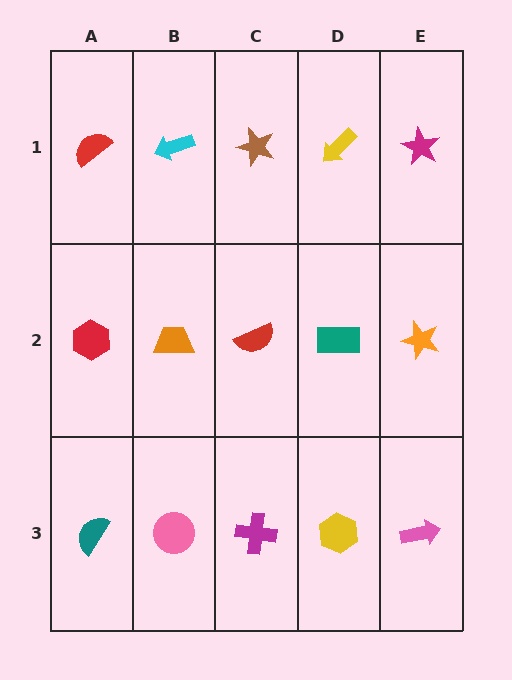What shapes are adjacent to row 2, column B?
A cyan arrow (row 1, column B), a pink circle (row 3, column B), a red hexagon (row 2, column A), a red semicircle (row 2, column C).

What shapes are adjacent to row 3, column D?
A teal rectangle (row 2, column D), a magenta cross (row 3, column C), a pink arrow (row 3, column E).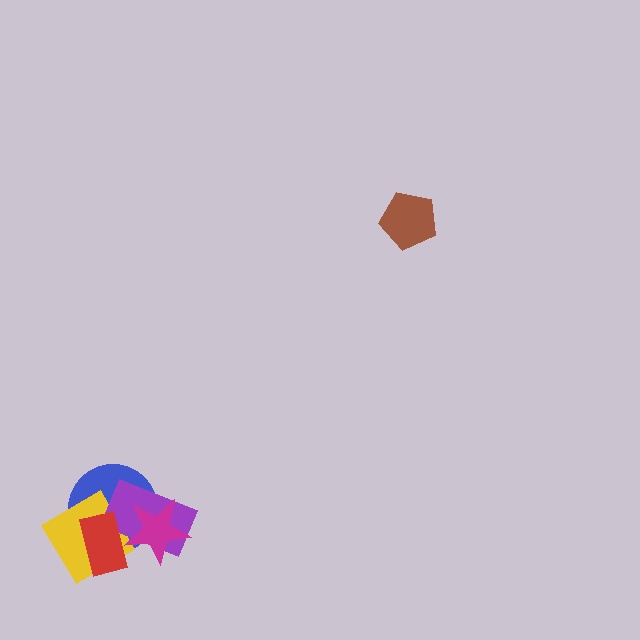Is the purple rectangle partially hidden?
Yes, it is partially covered by another shape.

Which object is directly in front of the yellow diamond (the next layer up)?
The purple rectangle is directly in front of the yellow diamond.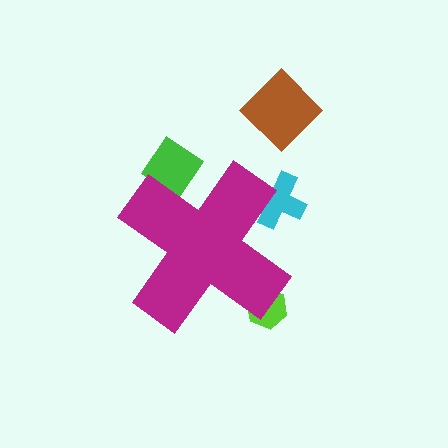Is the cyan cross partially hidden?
Yes, the cyan cross is partially hidden behind the magenta cross.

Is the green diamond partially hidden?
Yes, the green diamond is partially hidden behind the magenta cross.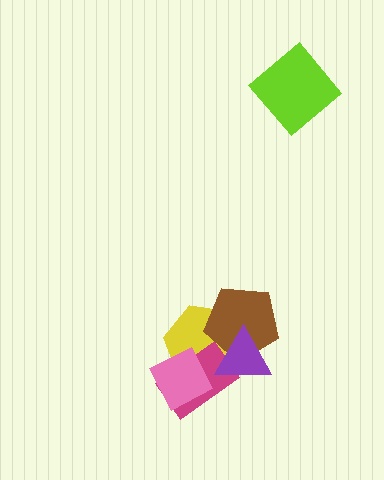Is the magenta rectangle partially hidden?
Yes, it is partially covered by another shape.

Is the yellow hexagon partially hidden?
Yes, it is partially covered by another shape.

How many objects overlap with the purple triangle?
3 objects overlap with the purple triangle.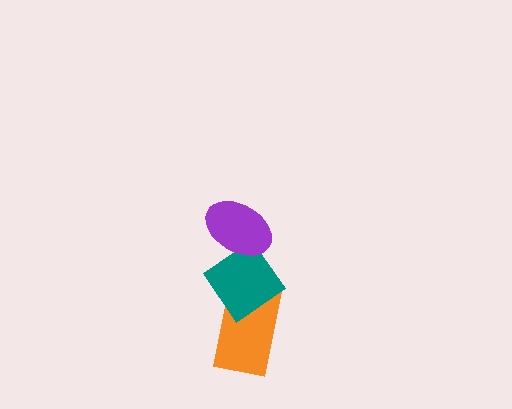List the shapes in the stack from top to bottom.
From top to bottom: the purple ellipse, the teal diamond, the orange rectangle.